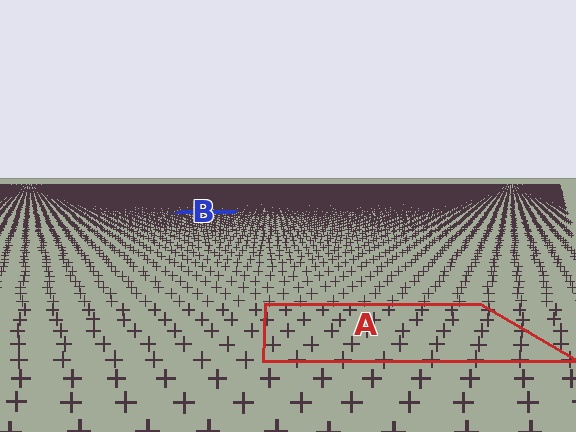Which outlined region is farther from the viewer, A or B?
Region B is farther from the viewer — the texture elements inside it appear smaller and more densely packed.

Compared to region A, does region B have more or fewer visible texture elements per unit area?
Region B has more texture elements per unit area — they are packed more densely because it is farther away.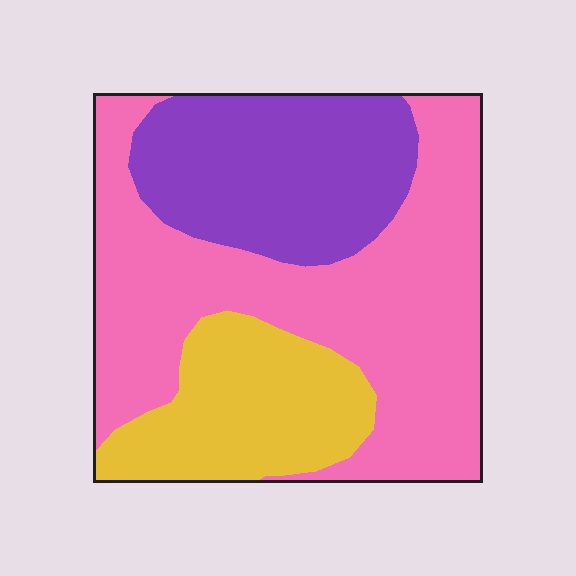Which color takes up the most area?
Pink, at roughly 50%.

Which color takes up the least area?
Yellow, at roughly 20%.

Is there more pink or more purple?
Pink.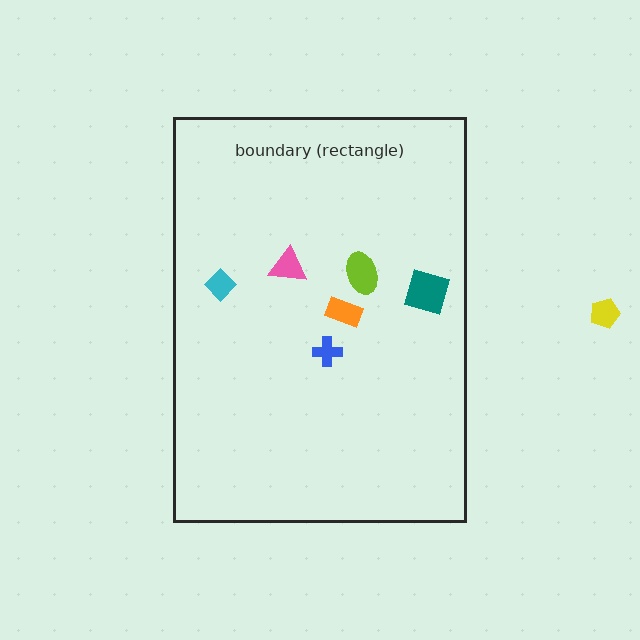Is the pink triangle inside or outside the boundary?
Inside.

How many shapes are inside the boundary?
6 inside, 1 outside.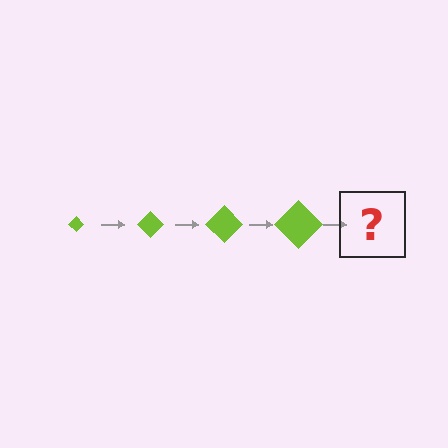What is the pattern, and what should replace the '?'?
The pattern is that the diamond gets progressively larger each step. The '?' should be a lime diamond, larger than the previous one.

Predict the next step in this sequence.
The next step is a lime diamond, larger than the previous one.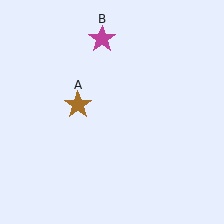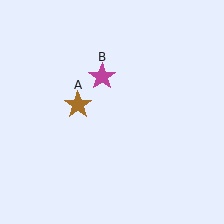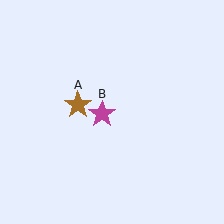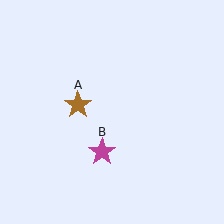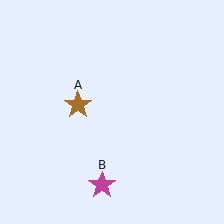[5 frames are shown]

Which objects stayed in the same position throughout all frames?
Brown star (object A) remained stationary.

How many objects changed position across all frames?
1 object changed position: magenta star (object B).